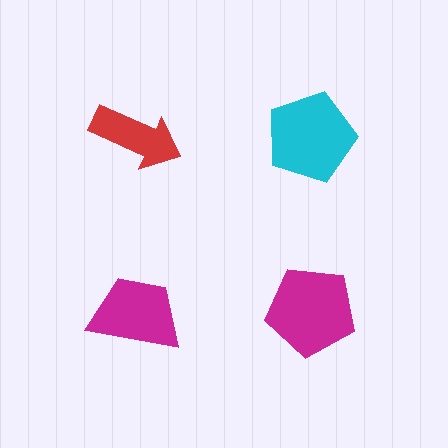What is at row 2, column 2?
A magenta pentagon.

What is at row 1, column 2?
A cyan pentagon.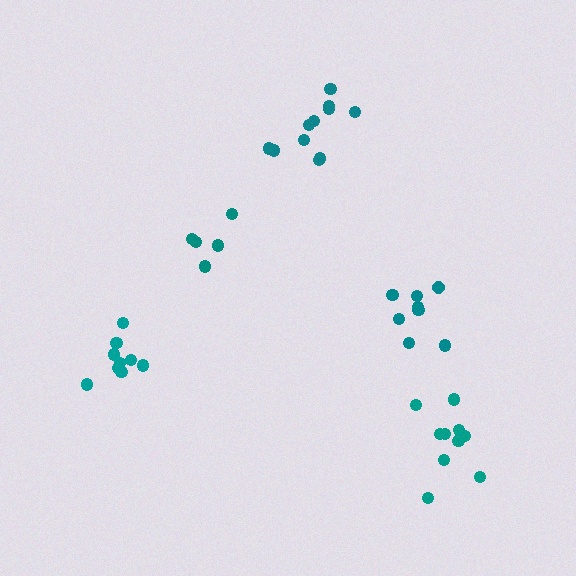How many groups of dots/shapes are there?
There are 5 groups.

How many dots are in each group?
Group 1: 9 dots, Group 2: 5 dots, Group 3: 8 dots, Group 4: 11 dots, Group 5: 11 dots (44 total).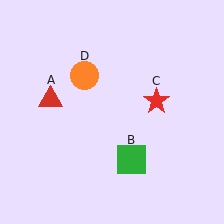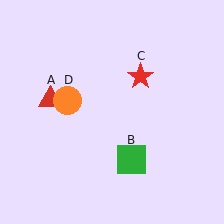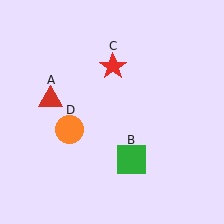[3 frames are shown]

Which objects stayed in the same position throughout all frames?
Red triangle (object A) and green square (object B) remained stationary.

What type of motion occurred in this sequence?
The red star (object C), orange circle (object D) rotated counterclockwise around the center of the scene.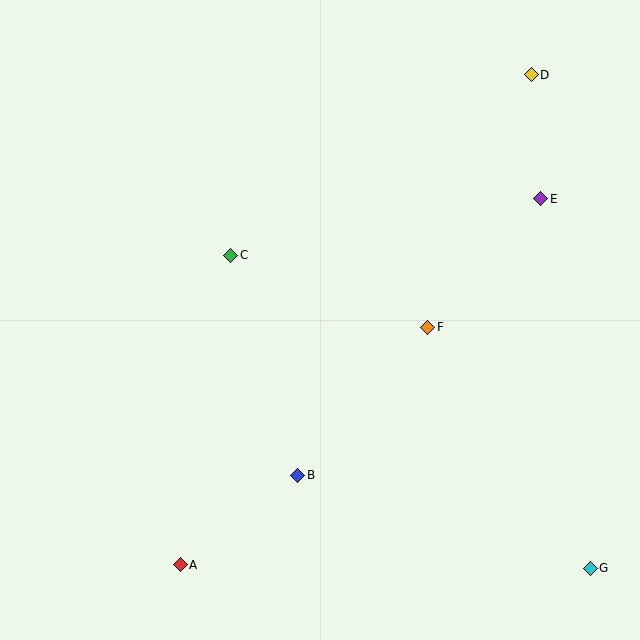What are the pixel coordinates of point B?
Point B is at (298, 475).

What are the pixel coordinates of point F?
Point F is at (428, 327).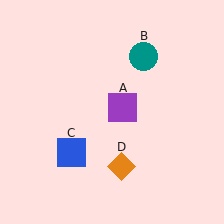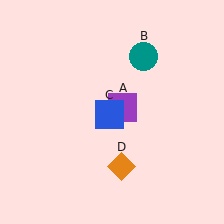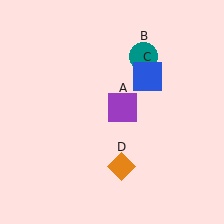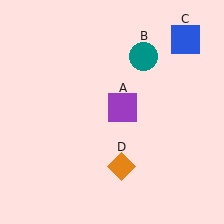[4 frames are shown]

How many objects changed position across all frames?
1 object changed position: blue square (object C).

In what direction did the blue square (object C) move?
The blue square (object C) moved up and to the right.